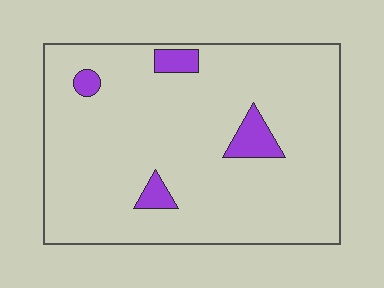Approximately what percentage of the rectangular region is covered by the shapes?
Approximately 5%.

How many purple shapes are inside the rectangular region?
4.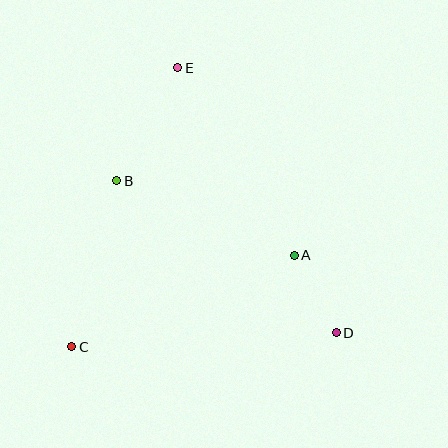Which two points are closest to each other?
Points A and D are closest to each other.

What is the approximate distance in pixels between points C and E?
The distance between C and E is approximately 299 pixels.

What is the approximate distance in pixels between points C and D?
The distance between C and D is approximately 265 pixels.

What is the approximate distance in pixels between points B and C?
The distance between B and C is approximately 172 pixels.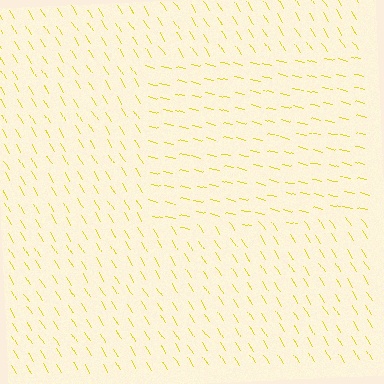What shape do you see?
I see a rectangle.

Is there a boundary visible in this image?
Yes, there is a texture boundary formed by a change in line orientation.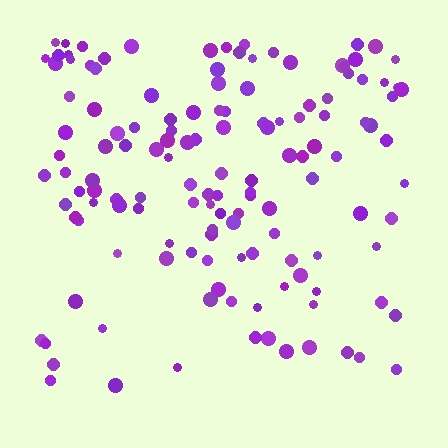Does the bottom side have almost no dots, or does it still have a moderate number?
Still a moderate number, just noticeably fewer than the top.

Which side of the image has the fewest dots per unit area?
The bottom.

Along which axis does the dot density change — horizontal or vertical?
Vertical.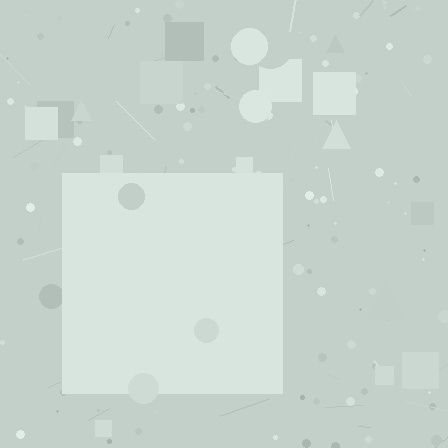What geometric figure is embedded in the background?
A square is embedded in the background.